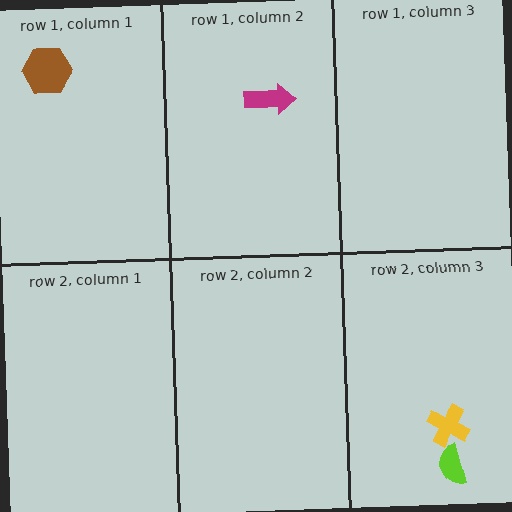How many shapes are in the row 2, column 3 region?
2.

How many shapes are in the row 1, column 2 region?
1.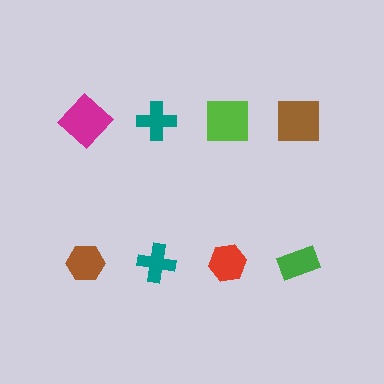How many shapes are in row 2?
4 shapes.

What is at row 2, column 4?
A green rectangle.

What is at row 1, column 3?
A lime square.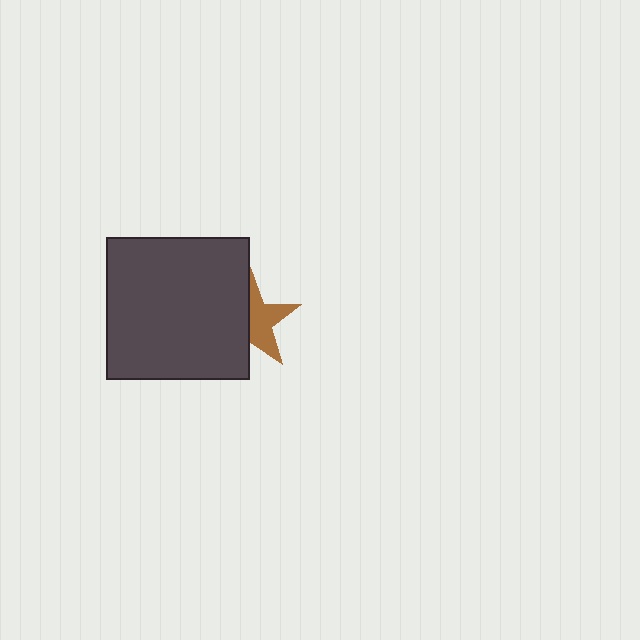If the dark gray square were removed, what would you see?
You would see the complete brown star.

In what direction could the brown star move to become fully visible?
The brown star could move right. That would shift it out from behind the dark gray square entirely.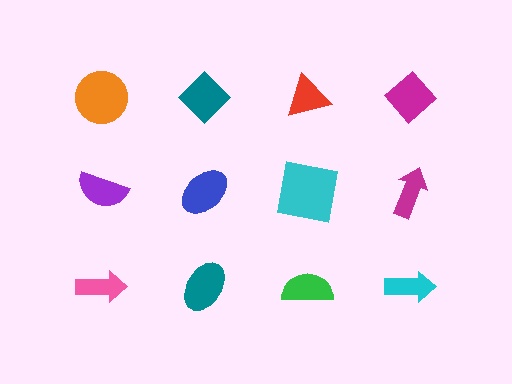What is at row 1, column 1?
An orange circle.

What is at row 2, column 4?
A magenta arrow.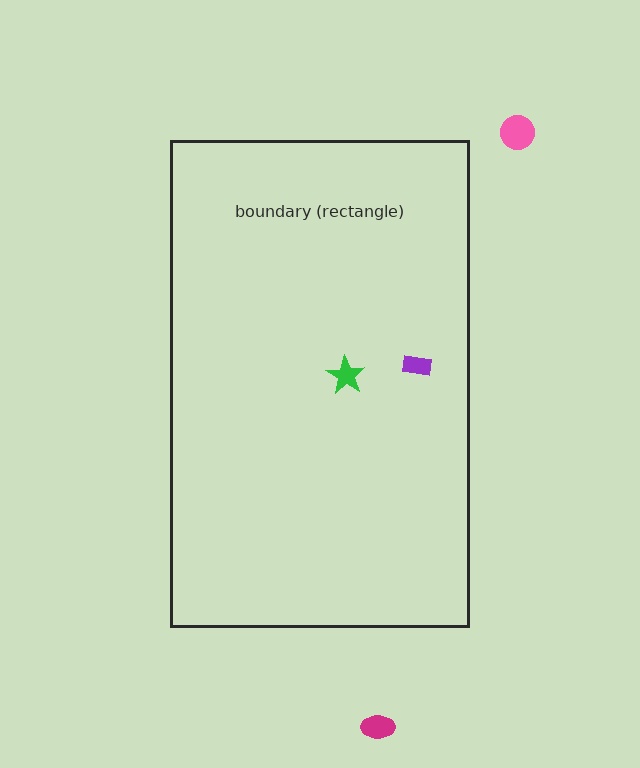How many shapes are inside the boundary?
2 inside, 2 outside.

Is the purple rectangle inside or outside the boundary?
Inside.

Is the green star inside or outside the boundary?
Inside.